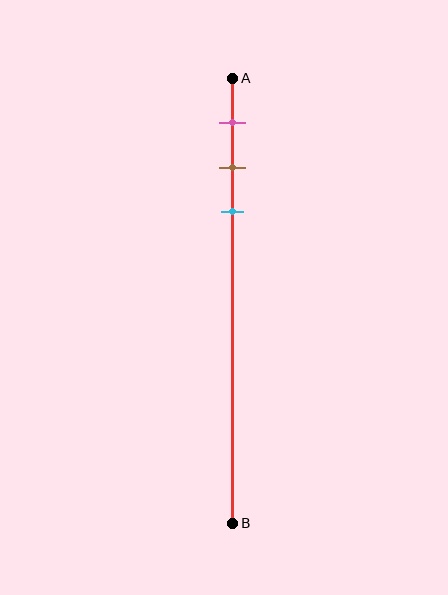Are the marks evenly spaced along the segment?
Yes, the marks are approximately evenly spaced.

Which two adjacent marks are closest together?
The brown and cyan marks are the closest adjacent pair.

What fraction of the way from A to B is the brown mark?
The brown mark is approximately 20% (0.2) of the way from A to B.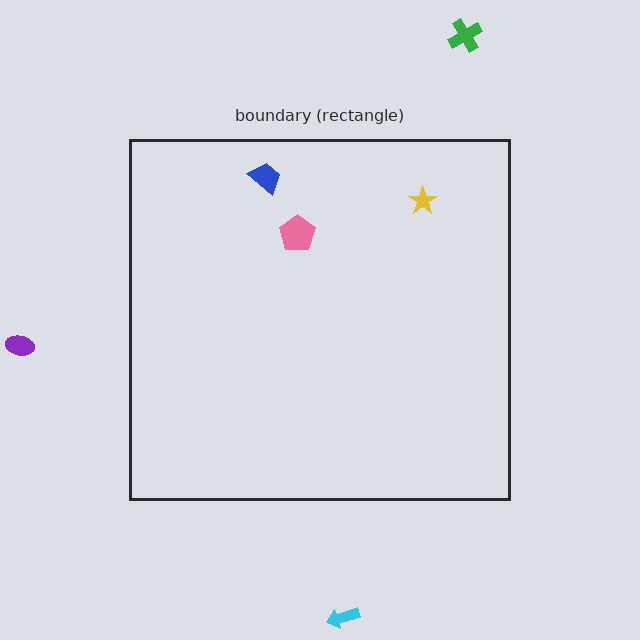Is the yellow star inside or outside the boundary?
Inside.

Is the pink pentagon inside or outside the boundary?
Inside.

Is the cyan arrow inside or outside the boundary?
Outside.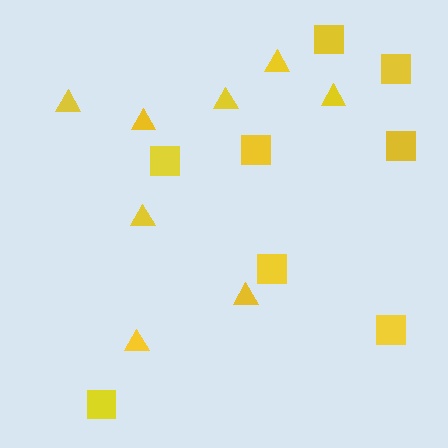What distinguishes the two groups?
There are 2 groups: one group of triangles (8) and one group of squares (8).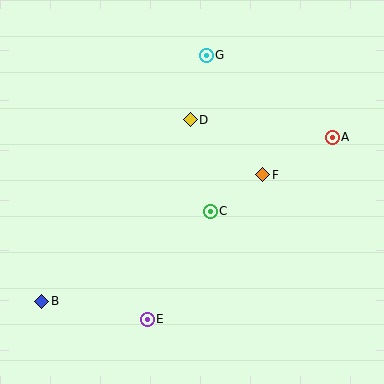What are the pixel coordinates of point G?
Point G is at (206, 55).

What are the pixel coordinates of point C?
Point C is at (210, 211).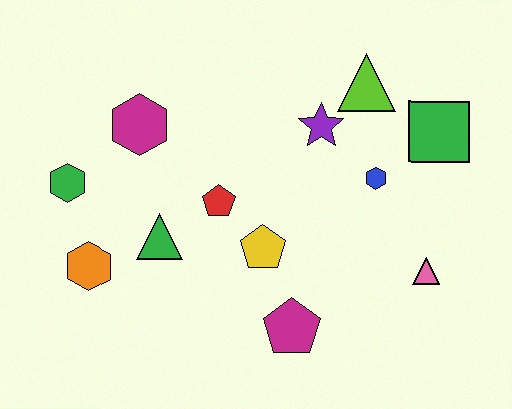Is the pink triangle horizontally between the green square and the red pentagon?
Yes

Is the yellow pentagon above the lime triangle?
No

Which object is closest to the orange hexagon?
The green triangle is closest to the orange hexagon.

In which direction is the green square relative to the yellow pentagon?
The green square is to the right of the yellow pentagon.